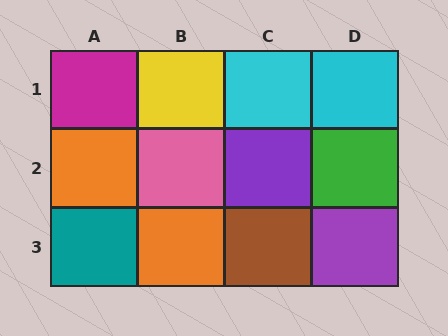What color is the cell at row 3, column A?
Teal.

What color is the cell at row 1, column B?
Yellow.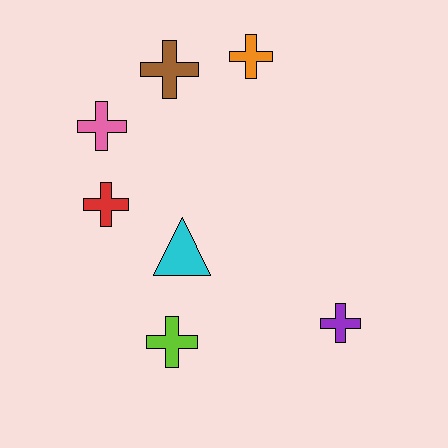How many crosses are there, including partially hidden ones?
There are 6 crosses.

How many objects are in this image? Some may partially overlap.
There are 7 objects.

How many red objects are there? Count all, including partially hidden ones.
There is 1 red object.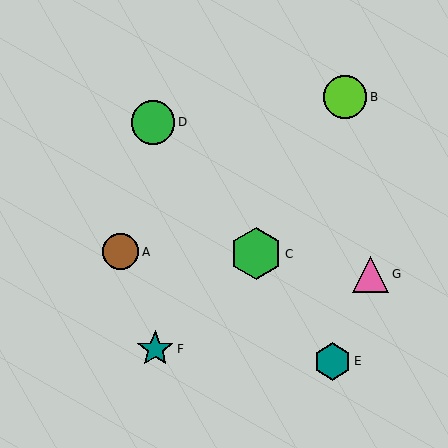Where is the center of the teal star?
The center of the teal star is at (155, 349).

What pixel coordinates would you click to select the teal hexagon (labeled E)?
Click at (333, 361) to select the teal hexagon E.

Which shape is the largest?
The green hexagon (labeled C) is the largest.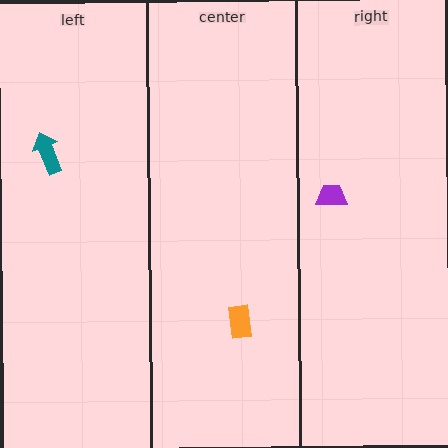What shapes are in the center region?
The orange rectangle.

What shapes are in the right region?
The purple trapezoid.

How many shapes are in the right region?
1.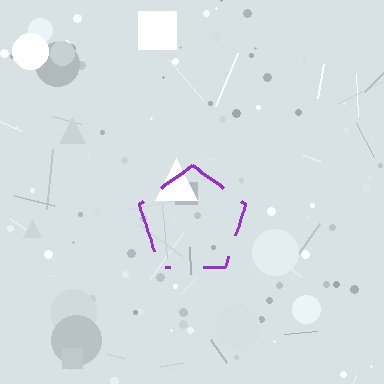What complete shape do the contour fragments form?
The contour fragments form a pentagon.